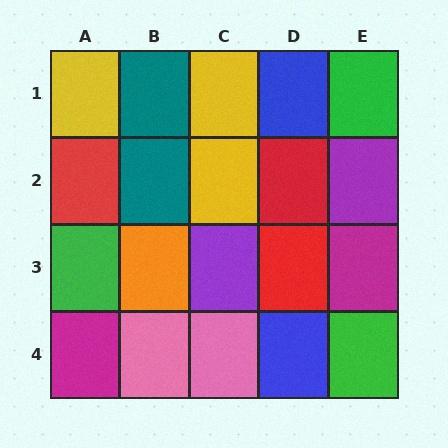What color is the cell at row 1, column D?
Blue.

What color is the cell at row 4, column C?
Pink.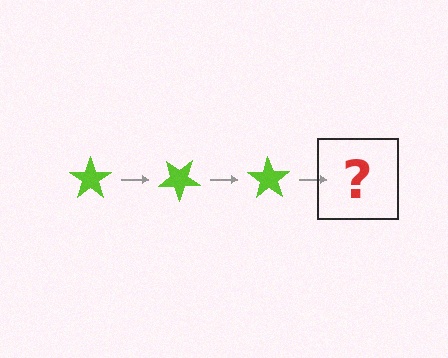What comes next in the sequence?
The next element should be a lime star rotated 105 degrees.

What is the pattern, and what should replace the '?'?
The pattern is that the star rotates 35 degrees each step. The '?' should be a lime star rotated 105 degrees.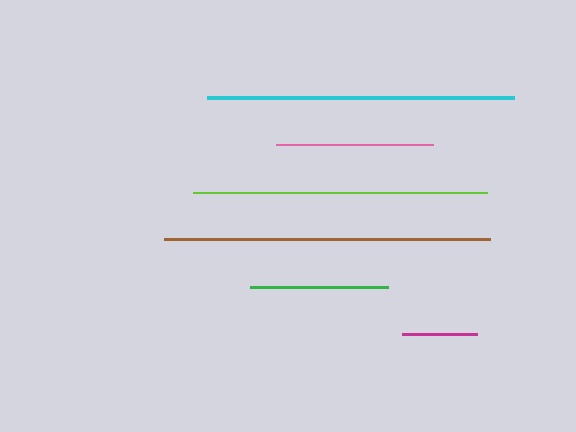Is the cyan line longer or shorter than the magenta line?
The cyan line is longer than the magenta line.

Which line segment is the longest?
The brown line is the longest at approximately 326 pixels.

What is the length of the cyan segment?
The cyan segment is approximately 307 pixels long.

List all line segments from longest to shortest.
From longest to shortest: brown, cyan, lime, pink, green, magenta.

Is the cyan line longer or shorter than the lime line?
The cyan line is longer than the lime line.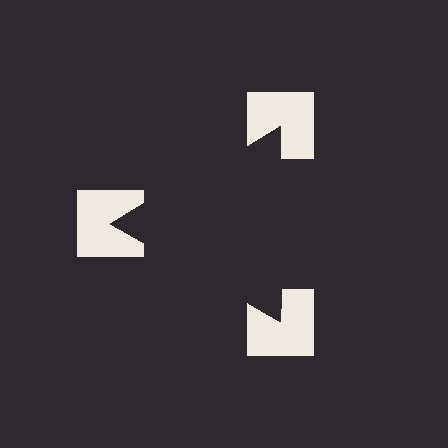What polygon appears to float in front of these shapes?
An illusory triangle — its edges are inferred from the aligned wedge cuts in the notched squares, not physically drawn.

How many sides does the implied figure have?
3 sides.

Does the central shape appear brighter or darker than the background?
It typically appears slightly darker than the background, even though no actual brightness change is drawn.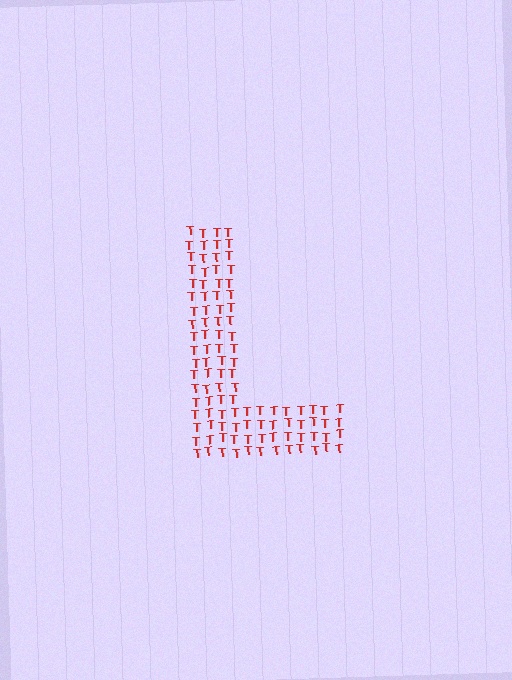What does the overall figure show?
The overall figure shows the letter L.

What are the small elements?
The small elements are letter T's.